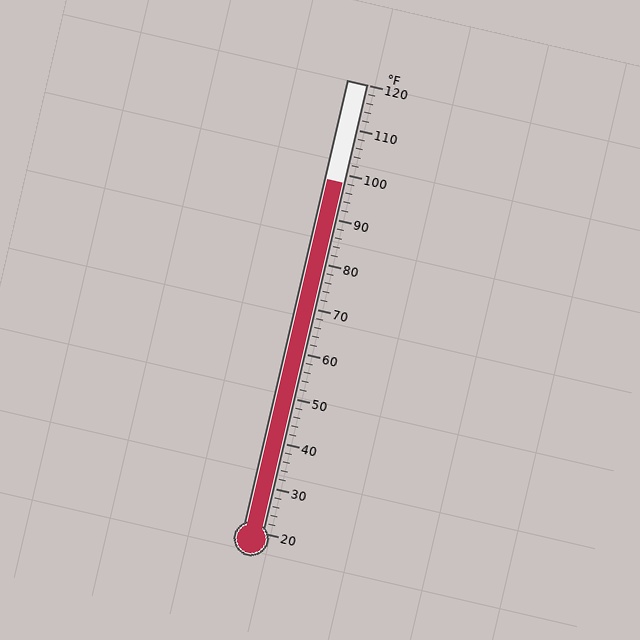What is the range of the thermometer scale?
The thermometer scale ranges from 20°F to 120°F.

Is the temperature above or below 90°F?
The temperature is above 90°F.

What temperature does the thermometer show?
The thermometer shows approximately 98°F.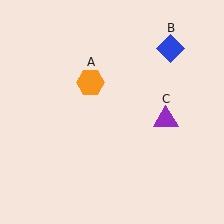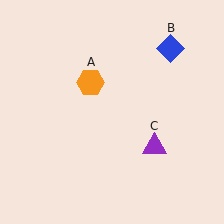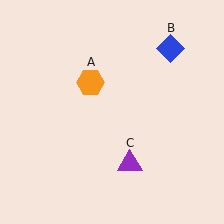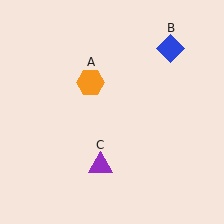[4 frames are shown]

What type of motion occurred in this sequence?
The purple triangle (object C) rotated clockwise around the center of the scene.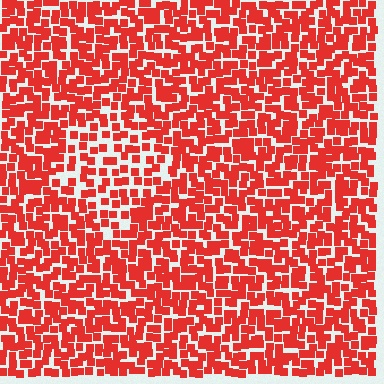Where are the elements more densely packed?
The elements are more densely packed outside the diamond boundary.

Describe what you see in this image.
The image contains small red elements arranged at two different densities. A diamond-shaped region is visible where the elements are less densely packed than the surrounding area.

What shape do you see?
I see a diamond.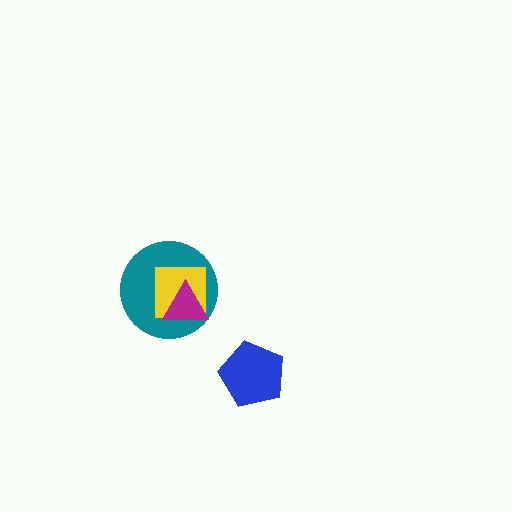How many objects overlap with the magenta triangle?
2 objects overlap with the magenta triangle.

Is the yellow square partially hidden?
Yes, it is partially covered by another shape.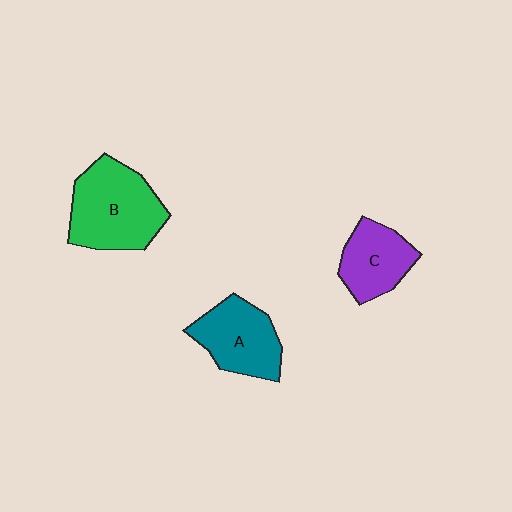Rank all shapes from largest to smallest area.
From largest to smallest: B (green), A (teal), C (purple).